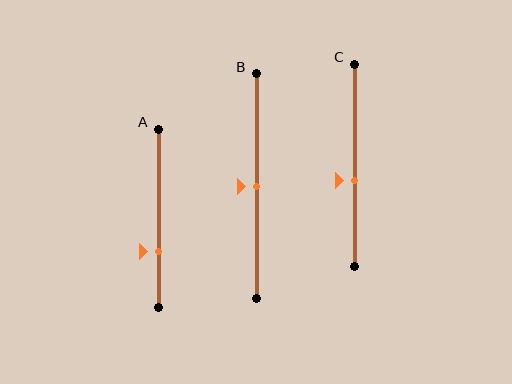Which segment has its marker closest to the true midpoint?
Segment B has its marker closest to the true midpoint.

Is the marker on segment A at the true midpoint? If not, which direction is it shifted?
No, the marker on segment A is shifted downward by about 19% of the segment length.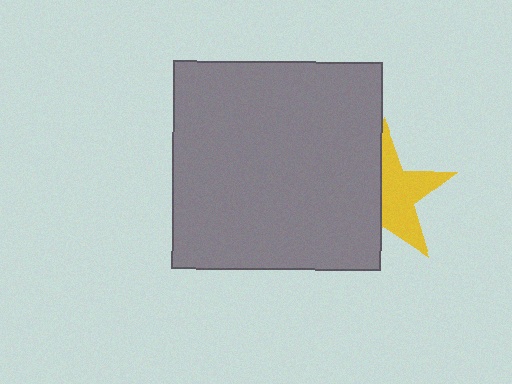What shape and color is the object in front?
The object in front is a gray square.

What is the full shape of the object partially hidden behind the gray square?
The partially hidden object is a yellow star.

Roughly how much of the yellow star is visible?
About half of it is visible (roughly 54%).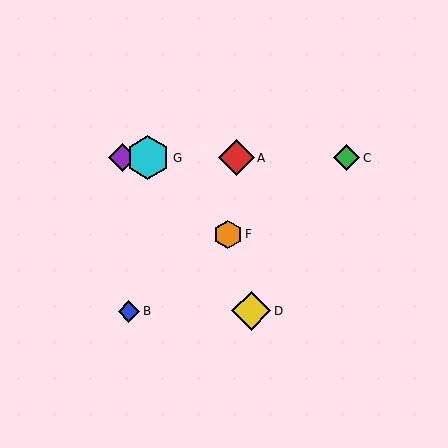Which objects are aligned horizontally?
Objects A, C, E, G are aligned horizontally.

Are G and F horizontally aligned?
No, G is at y≈158 and F is at y≈234.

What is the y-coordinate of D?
Object D is at y≈311.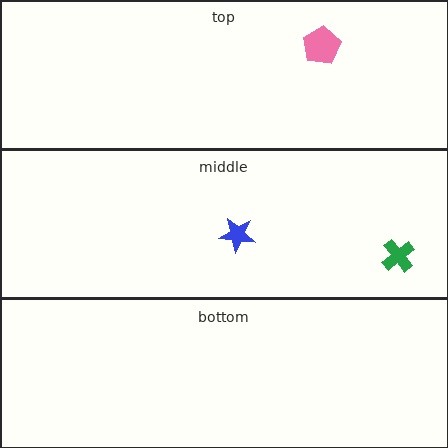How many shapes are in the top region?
1.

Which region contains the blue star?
The middle region.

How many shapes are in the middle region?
2.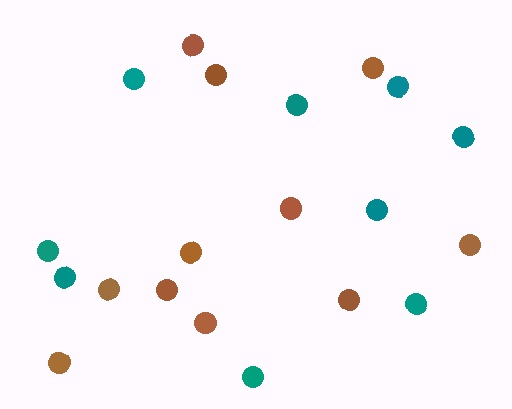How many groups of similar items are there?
There are 2 groups: one group of teal circles (9) and one group of brown circles (11).